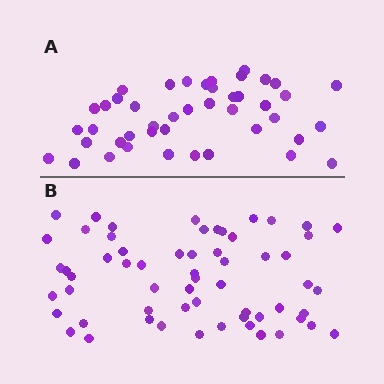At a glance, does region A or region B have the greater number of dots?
Region B (the bottom region) has more dots.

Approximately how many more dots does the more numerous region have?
Region B has approximately 15 more dots than region A.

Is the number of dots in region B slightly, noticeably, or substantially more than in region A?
Region B has noticeably more, but not dramatically so. The ratio is roughly 1.4 to 1.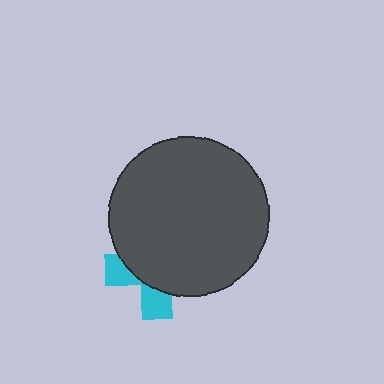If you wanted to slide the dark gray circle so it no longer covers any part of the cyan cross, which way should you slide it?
Slide it toward the upper-right — that is the most direct way to separate the two shapes.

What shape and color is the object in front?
The object in front is a dark gray circle.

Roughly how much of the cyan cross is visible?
A small part of it is visible (roughly 31%).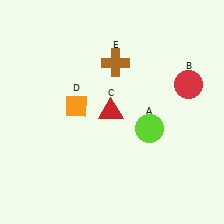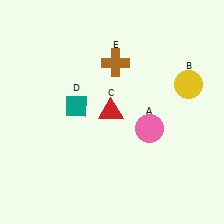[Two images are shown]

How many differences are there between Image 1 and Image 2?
There are 3 differences between the two images.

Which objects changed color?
A changed from lime to pink. B changed from red to yellow. D changed from orange to teal.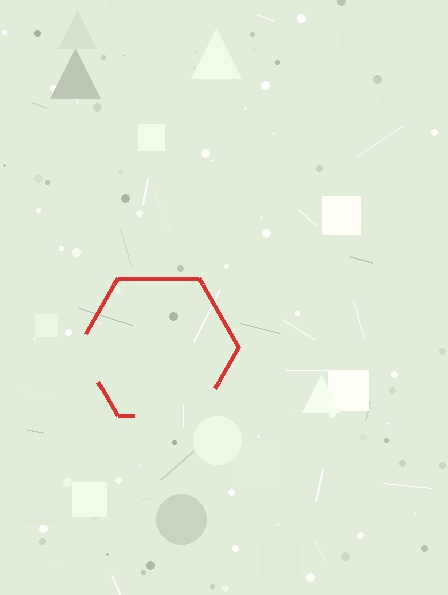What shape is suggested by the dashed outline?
The dashed outline suggests a hexagon.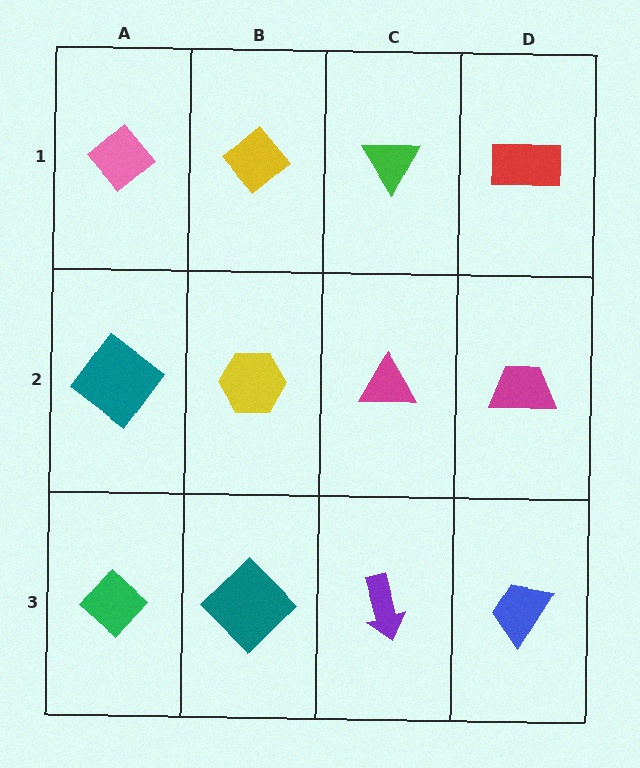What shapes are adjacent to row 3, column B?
A yellow hexagon (row 2, column B), a green diamond (row 3, column A), a purple arrow (row 3, column C).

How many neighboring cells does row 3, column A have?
2.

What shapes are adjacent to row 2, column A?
A pink diamond (row 1, column A), a green diamond (row 3, column A), a yellow hexagon (row 2, column B).